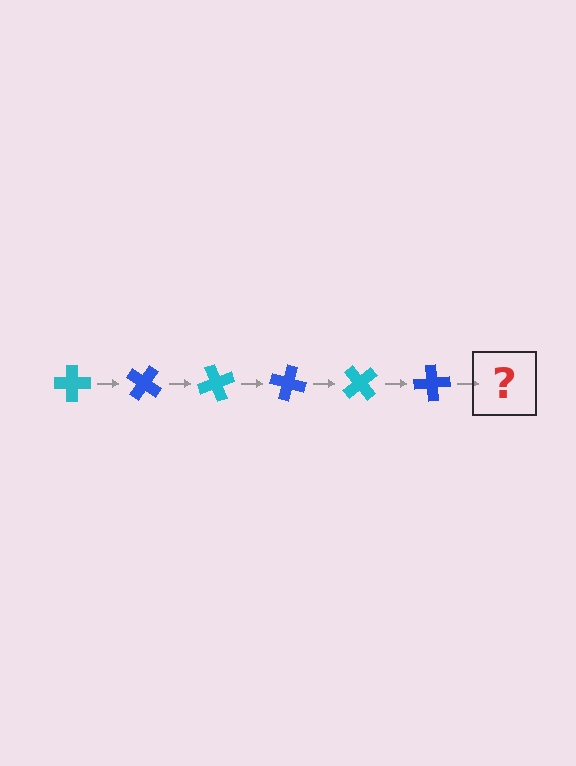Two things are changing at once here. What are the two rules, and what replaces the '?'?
The two rules are that it rotates 35 degrees each step and the color cycles through cyan and blue. The '?' should be a cyan cross, rotated 210 degrees from the start.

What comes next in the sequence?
The next element should be a cyan cross, rotated 210 degrees from the start.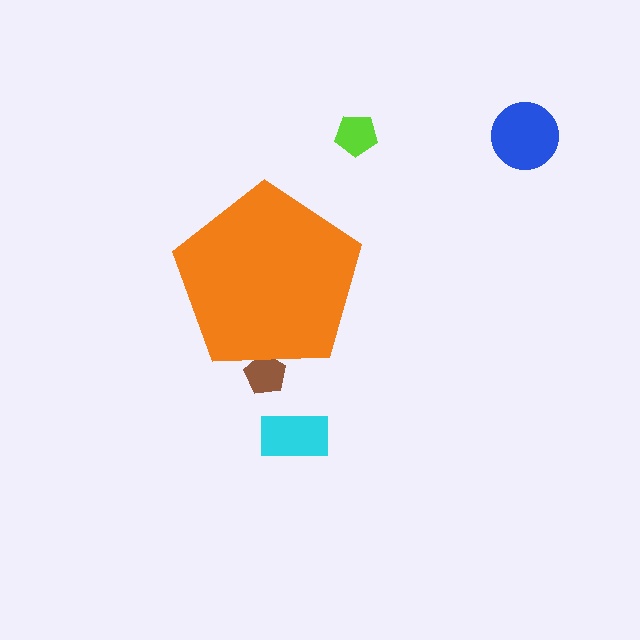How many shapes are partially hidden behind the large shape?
1 shape is partially hidden.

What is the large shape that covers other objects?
An orange pentagon.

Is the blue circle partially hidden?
No, the blue circle is fully visible.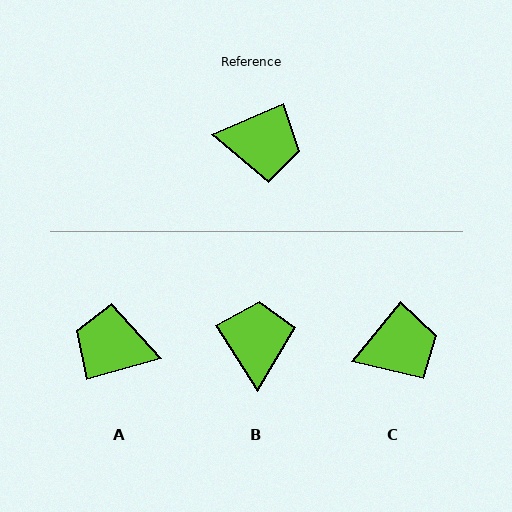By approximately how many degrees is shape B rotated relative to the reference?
Approximately 100 degrees counter-clockwise.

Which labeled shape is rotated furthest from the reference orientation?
A, about 173 degrees away.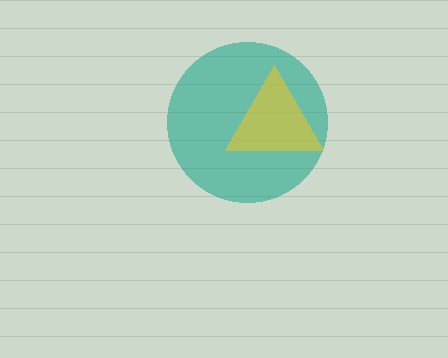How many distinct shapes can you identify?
There are 2 distinct shapes: a teal circle, a yellow triangle.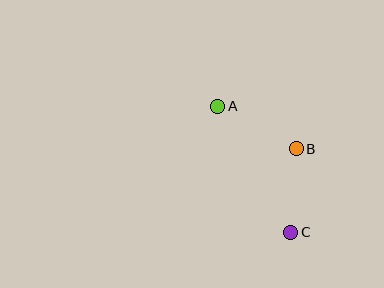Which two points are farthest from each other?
Points A and C are farthest from each other.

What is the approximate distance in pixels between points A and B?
The distance between A and B is approximately 89 pixels.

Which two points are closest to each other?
Points B and C are closest to each other.